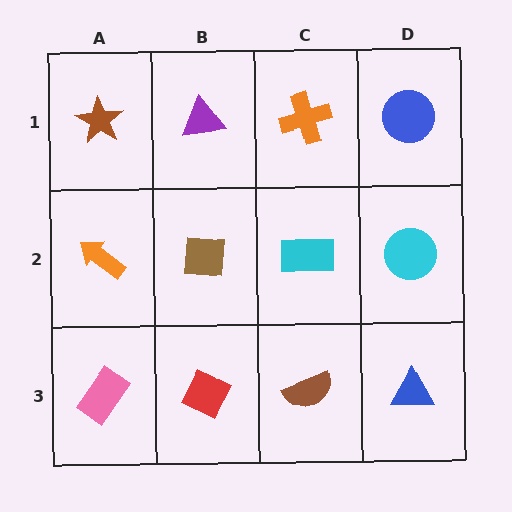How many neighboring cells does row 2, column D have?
3.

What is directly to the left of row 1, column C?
A purple triangle.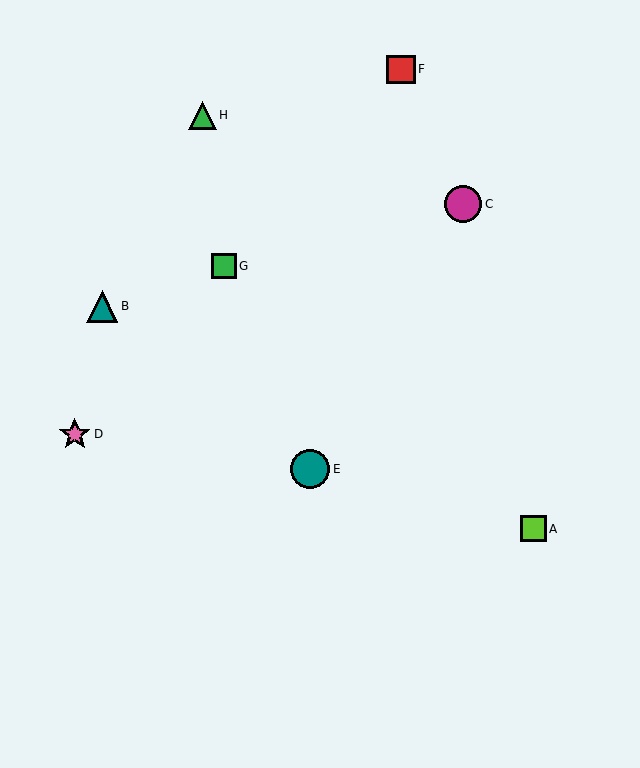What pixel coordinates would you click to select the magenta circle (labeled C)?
Click at (463, 204) to select the magenta circle C.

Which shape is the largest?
The teal circle (labeled E) is the largest.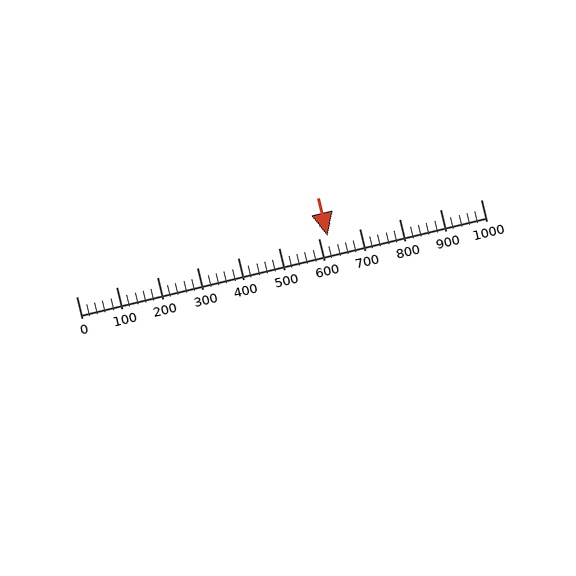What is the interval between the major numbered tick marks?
The major tick marks are spaced 100 units apart.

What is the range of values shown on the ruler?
The ruler shows values from 0 to 1000.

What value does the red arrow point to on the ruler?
The red arrow points to approximately 622.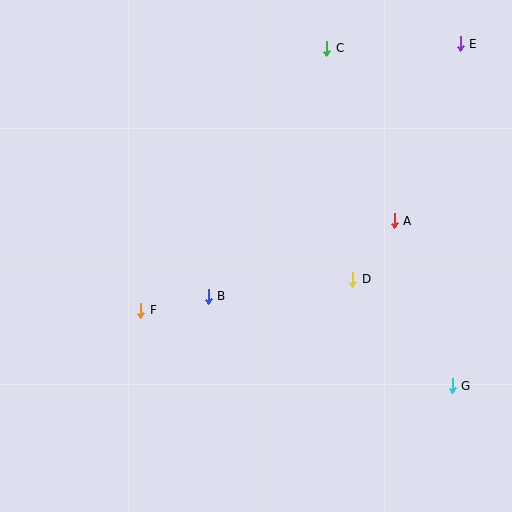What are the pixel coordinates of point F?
Point F is at (141, 310).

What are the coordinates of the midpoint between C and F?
The midpoint between C and F is at (234, 179).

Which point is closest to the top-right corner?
Point E is closest to the top-right corner.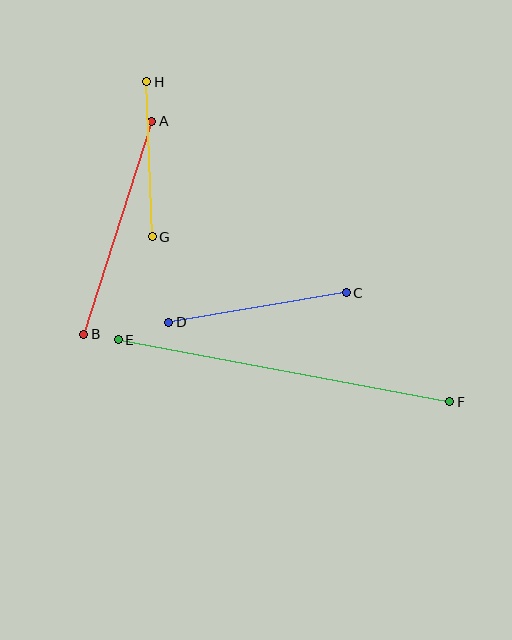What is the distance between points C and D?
The distance is approximately 180 pixels.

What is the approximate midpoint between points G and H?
The midpoint is at approximately (149, 159) pixels.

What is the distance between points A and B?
The distance is approximately 223 pixels.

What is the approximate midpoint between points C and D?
The midpoint is at approximately (257, 307) pixels.